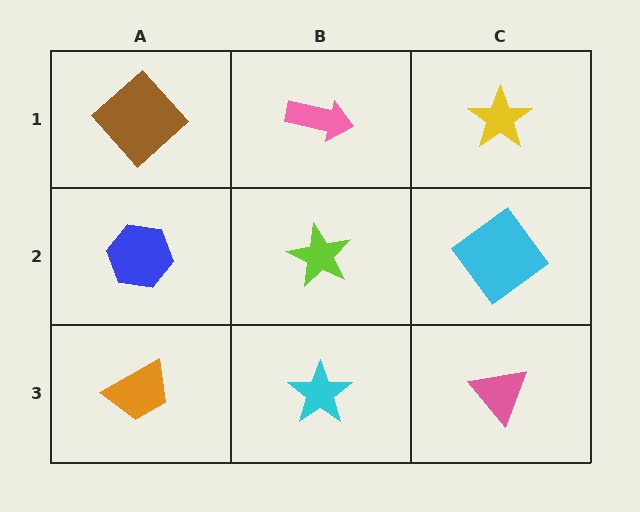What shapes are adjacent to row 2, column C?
A yellow star (row 1, column C), a pink triangle (row 3, column C), a lime star (row 2, column B).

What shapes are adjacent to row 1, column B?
A lime star (row 2, column B), a brown diamond (row 1, column A), a yellow star (row 1, column C).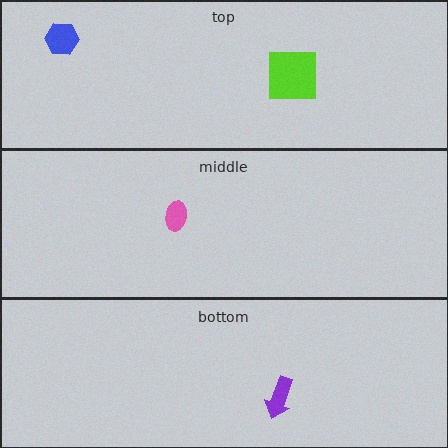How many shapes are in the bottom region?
1.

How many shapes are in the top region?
2.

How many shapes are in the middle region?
1.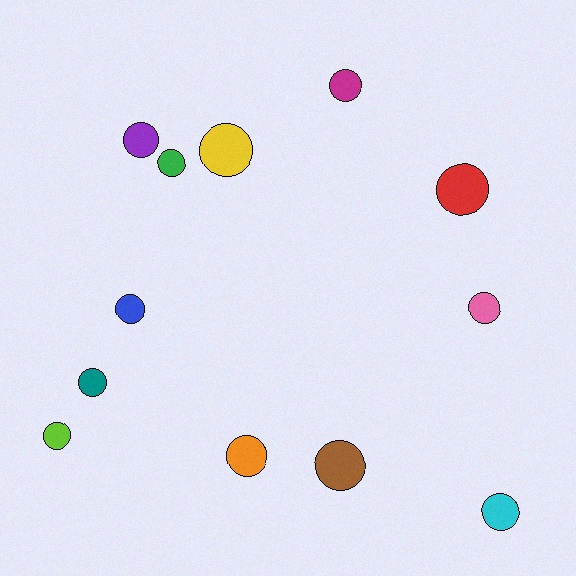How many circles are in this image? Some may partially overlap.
There are 12 circles.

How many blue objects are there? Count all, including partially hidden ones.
There is 1 blue object.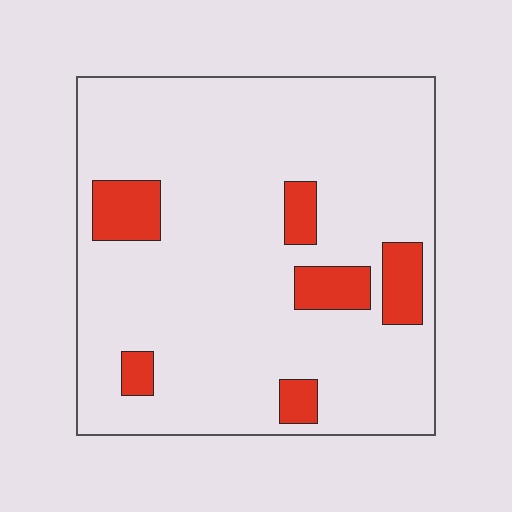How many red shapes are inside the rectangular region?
6.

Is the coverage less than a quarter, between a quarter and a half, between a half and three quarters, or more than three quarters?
Less than a quarter.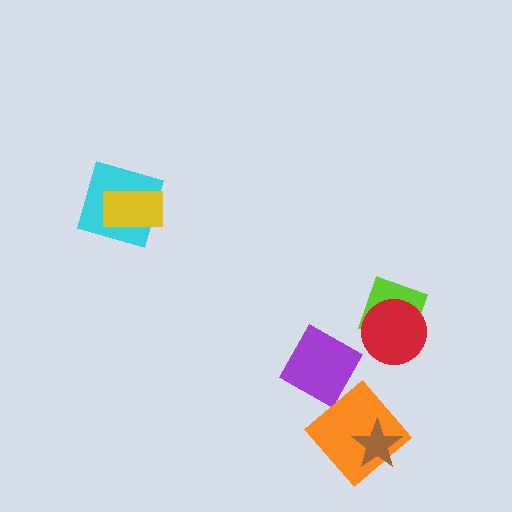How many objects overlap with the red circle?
1 object overlaps with the red circle.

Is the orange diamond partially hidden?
Yes, it is partially covered by another shape.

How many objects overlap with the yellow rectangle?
1 object overlaps with the yellow rectangle.